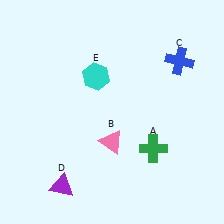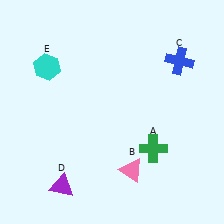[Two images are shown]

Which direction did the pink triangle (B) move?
The pink triangle (B) moved down.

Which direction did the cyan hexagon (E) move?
The cyan hexagon (E) moved left.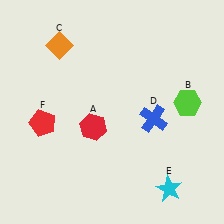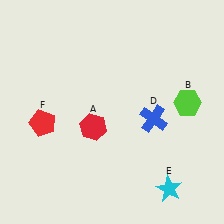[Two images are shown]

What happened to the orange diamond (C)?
The orange diamond (C) was removed in Image 2. It was in the top-left area of Image 1.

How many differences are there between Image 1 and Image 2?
There is 1 difference between the two images.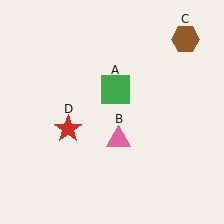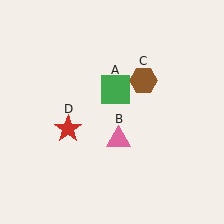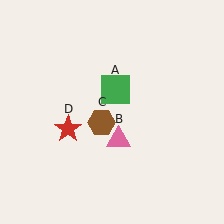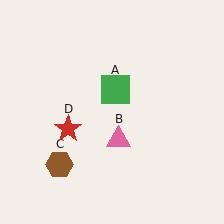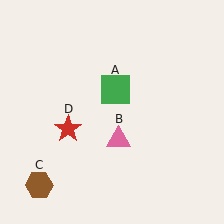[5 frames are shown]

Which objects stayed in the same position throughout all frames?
Green square (object A) and pink triangle (object B) and red star (object D) remained stationary.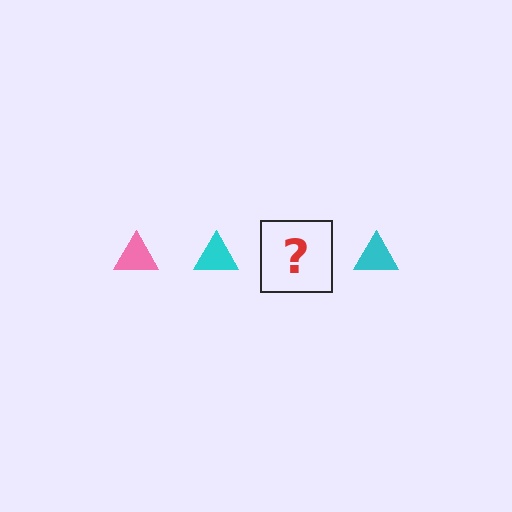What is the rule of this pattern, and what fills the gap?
The rule is that the pattern cycles through pink, cyan triangles. The gap should be filled with a pink triangle.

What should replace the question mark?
The question mark should be replaced with a pink triangle.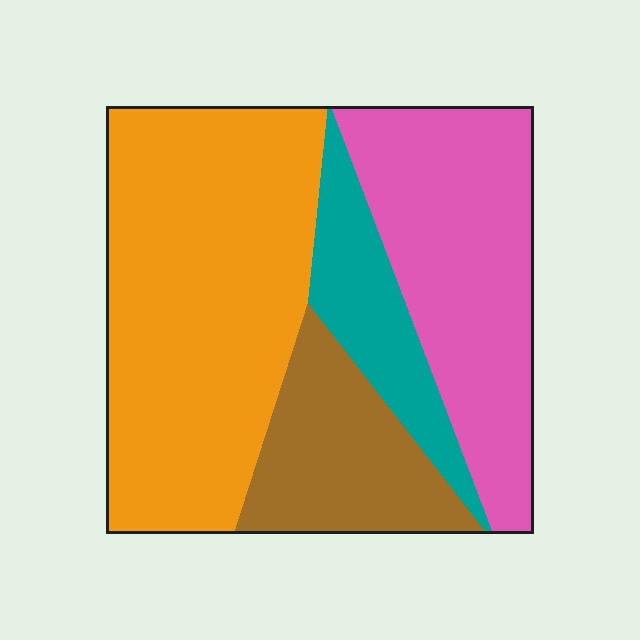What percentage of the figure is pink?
Pink takes up about one quarter (1/4) of the figure.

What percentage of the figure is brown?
Brown takes up about one sixth (1/6) of the figure.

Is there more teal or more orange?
Orange.